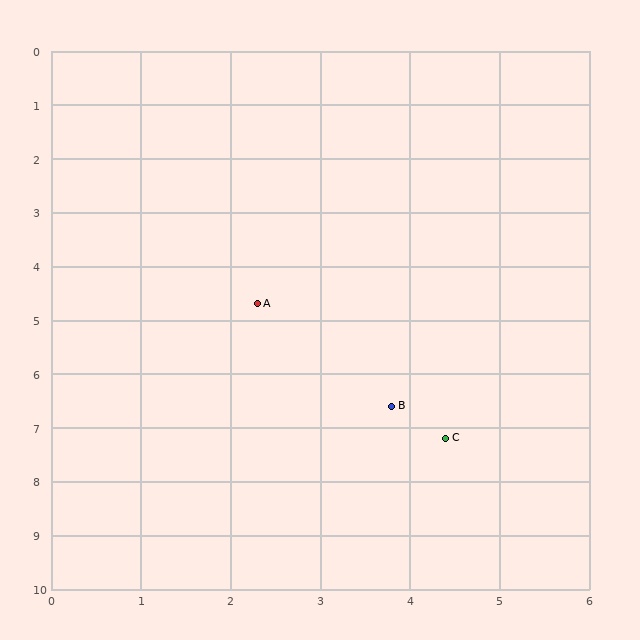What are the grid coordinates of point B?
Point B is at approximately (3.8, 6.6).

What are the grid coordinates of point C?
Point C is at approximately (4.4, 7.2).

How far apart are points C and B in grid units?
Points C and B are about 0.8 grid units apart.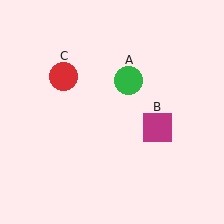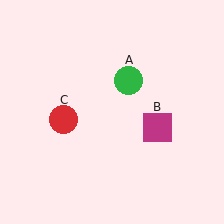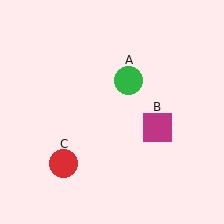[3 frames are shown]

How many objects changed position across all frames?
1 object changed position: red circle (object C).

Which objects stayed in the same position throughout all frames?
Green circle (object A) and magenta square (object B) remained stationary.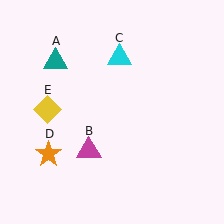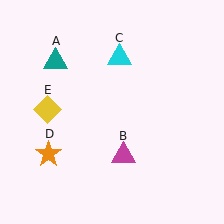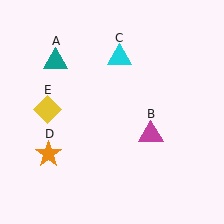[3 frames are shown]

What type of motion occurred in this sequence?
The magenta triangle (object B) rotated counterclockwise around the center of the scene.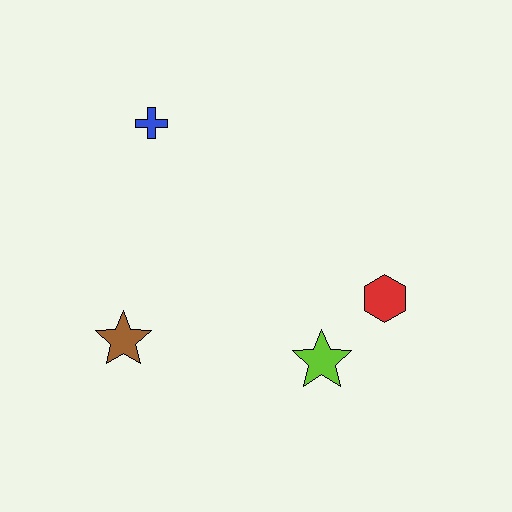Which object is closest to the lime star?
The red hexagon is closest to the lime star.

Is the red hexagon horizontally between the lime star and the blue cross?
No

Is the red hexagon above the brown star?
Yes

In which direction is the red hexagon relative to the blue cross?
The red hexagon is to the right of the blue cross.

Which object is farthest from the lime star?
The blue cross is farthest from the lime star.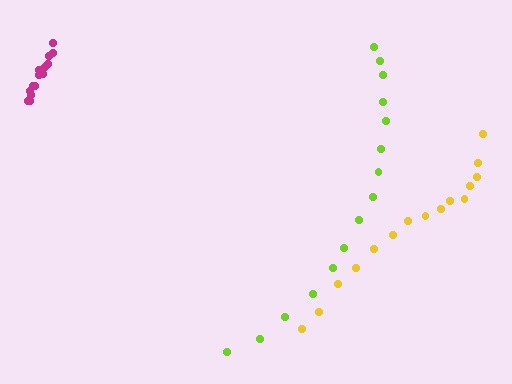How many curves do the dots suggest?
There are 3 distinct paths.